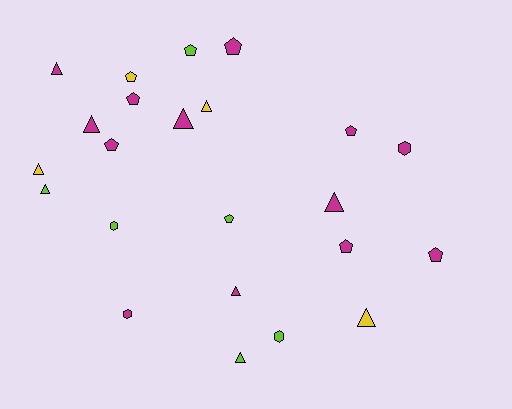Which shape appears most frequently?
Triangle, with 10 objects.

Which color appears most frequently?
Magenta, with 13 objects.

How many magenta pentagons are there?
There are 6 magenta pentagons.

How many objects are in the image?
There are 23 objects.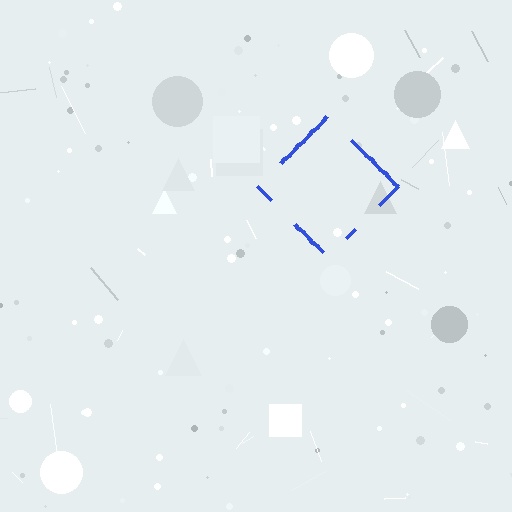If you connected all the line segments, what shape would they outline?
They would outline a diamond.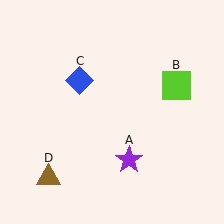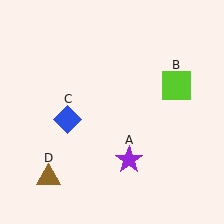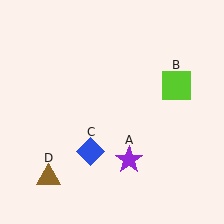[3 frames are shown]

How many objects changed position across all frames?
1 object changed position: blue diamond (object C).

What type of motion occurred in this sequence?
The blue diamond (object C) rotated counterclockwise around the center of the scene.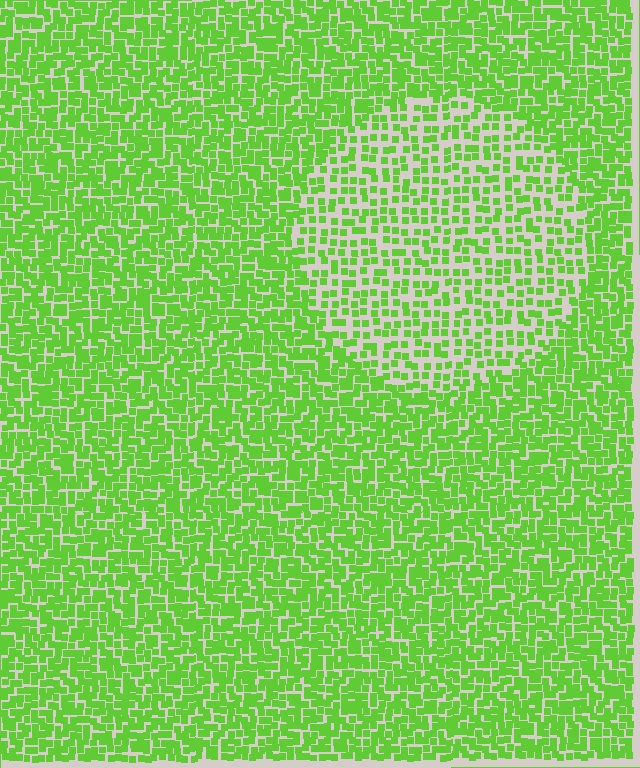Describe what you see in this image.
The image contains small lime elements arranged at two different densities. A circle-shaped region is visible where the elements are less densely packed than the surrounding area.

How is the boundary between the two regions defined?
The boundary is defined by a change in element density (approximately 1.9x ratio). All elements are the same color, size, and shape.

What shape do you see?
I see a circle.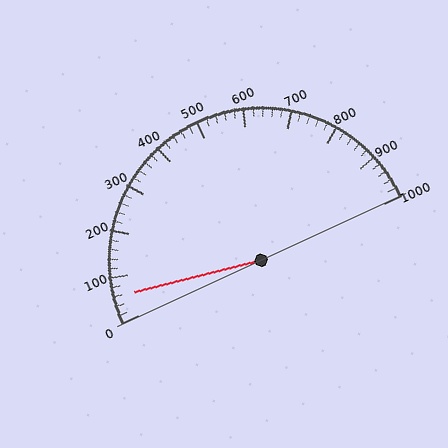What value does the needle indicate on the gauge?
The needle indicates approximately 60.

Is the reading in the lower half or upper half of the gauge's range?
The reading is in the lower half of the range (0 to 1000).